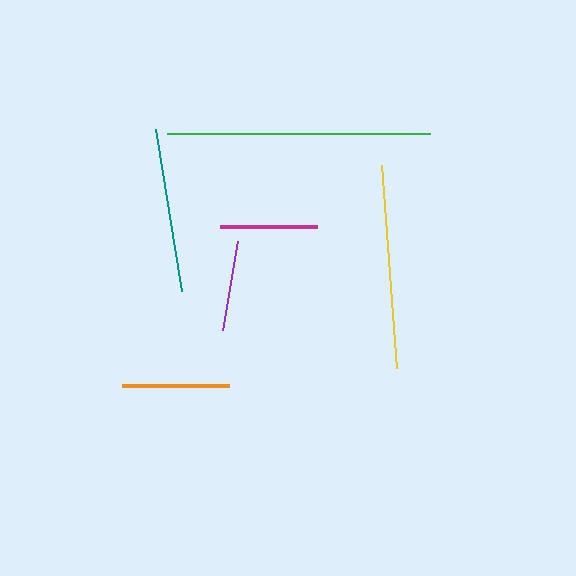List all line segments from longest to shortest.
From longest to shortest: green, yellow, teal, orange, magenta, purple.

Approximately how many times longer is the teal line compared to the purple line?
The teal line is approximately 1.8 times the length of the purple line.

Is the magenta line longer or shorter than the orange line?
The orange line is longer than the magenta line.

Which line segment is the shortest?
The purple line is the shortest at approximately 90 pixels.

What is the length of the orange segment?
The orange segment is approximately 107 pixels long.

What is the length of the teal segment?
The teal segment is approximately 164 pixels long.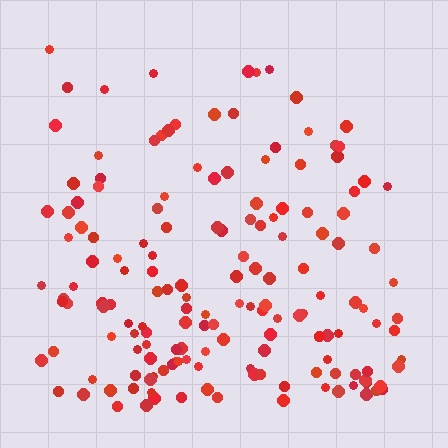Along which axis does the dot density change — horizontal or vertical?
Vertical.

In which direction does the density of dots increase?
From top to bottom, with the bottom side densest.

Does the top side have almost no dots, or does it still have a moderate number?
Still a moderate number, just noticeably fewer than the bottom.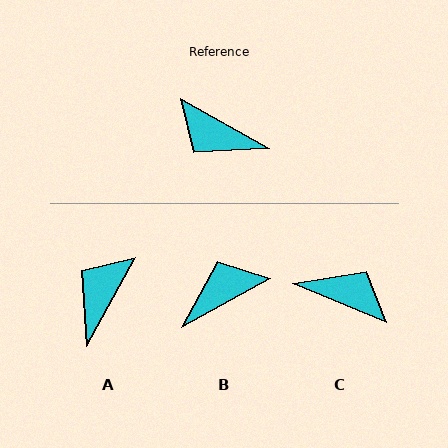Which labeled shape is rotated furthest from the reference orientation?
C, about 173 degrees away.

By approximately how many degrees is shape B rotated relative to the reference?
Approximately 122 degrees clockwise.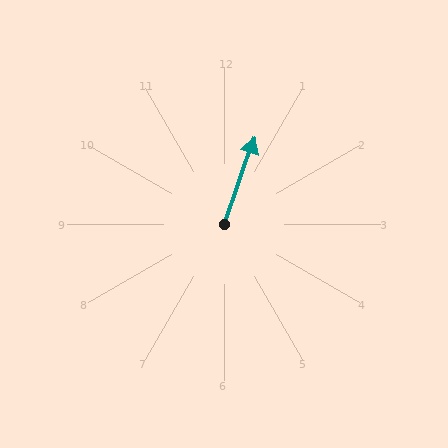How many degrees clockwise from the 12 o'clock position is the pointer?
Approximately 20 degrees.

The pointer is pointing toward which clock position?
Roughly 1 o'clock.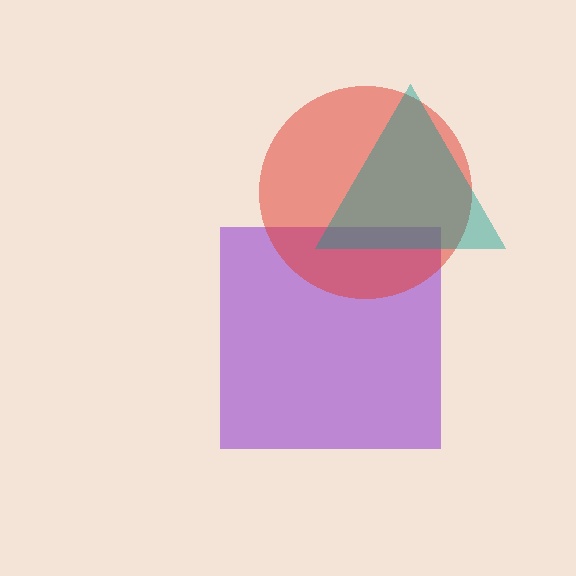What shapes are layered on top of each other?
The layered shapes are: a purple square, a red circle, a teal triangle.